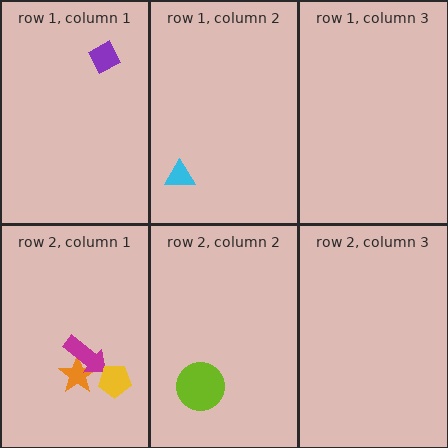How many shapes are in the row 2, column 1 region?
3.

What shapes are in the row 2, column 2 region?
The lime circle.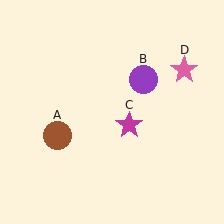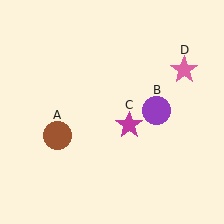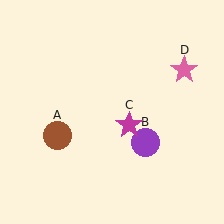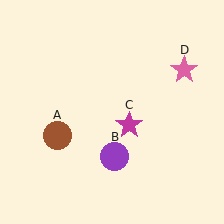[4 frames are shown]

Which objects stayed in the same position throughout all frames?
Brown circle (object A) and magenta star (object C) and pink star (object D) remained stationary.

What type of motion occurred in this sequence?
The purple circle (object B) rotated clockwise around the center of the scene.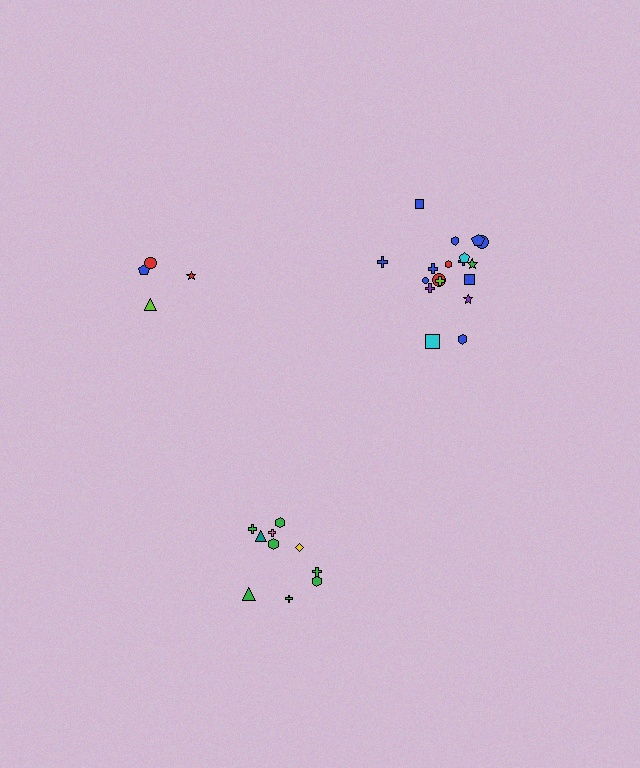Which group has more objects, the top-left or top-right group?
The top-right group.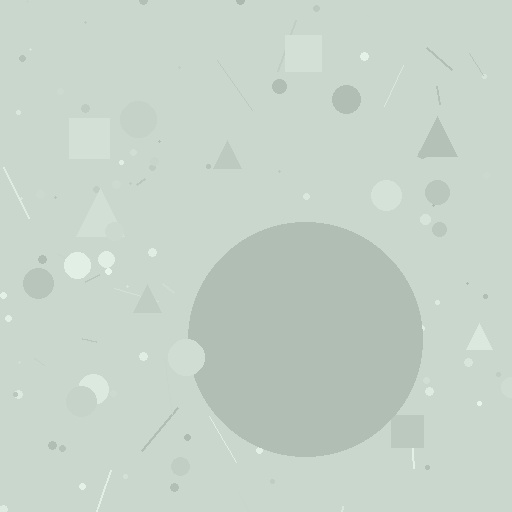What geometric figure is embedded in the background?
A circle is embedded in the background.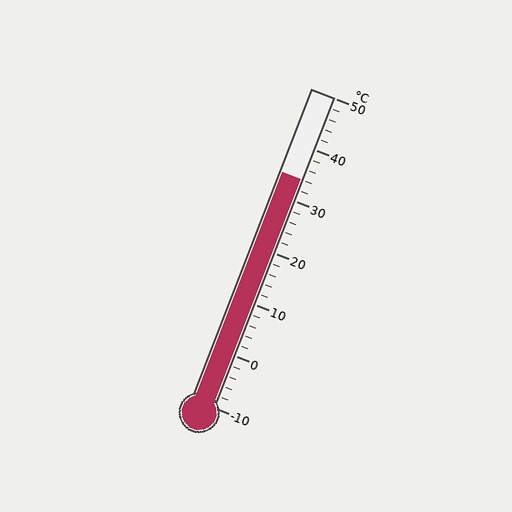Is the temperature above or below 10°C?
The temperature is above 10°C.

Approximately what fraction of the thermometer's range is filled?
The thermometer is filled to approximately 75% of its range.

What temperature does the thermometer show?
The thermometer shows approximately 34°C.